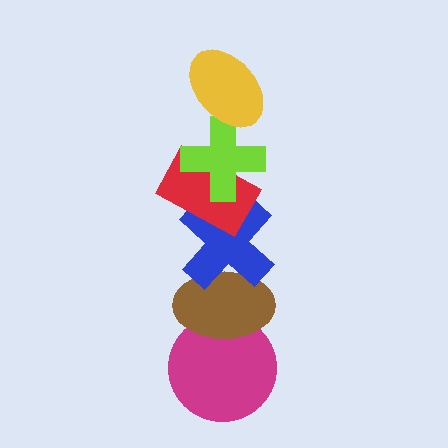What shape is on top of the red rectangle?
The lime cross is on top of the red rectangle.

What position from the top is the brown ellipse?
The brown ellipse is 5th from the top.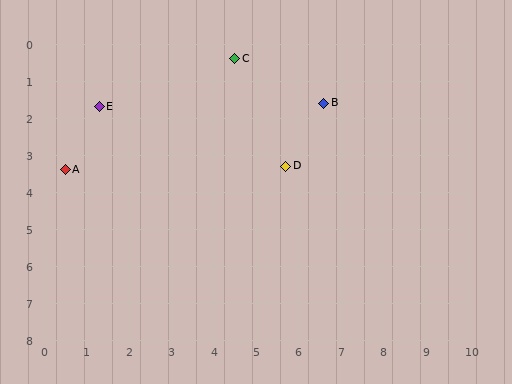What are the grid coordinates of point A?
Point A is at approximately (0.5, 3.4).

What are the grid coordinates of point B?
Point B is at approximately (6.6, 1.6).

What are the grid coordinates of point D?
Point D is at approximately (5.7, 3.3).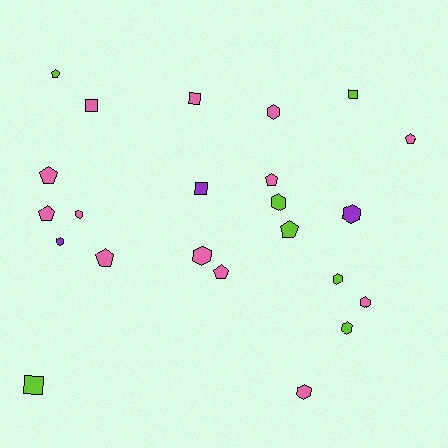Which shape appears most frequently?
Hexagon, with 10 objects.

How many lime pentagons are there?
There are 2 lime pentagons.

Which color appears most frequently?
Pink, with 13 objects.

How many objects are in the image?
There are 23 objects.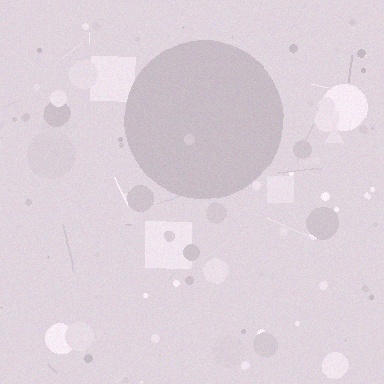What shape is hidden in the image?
A circle is hidden in the image.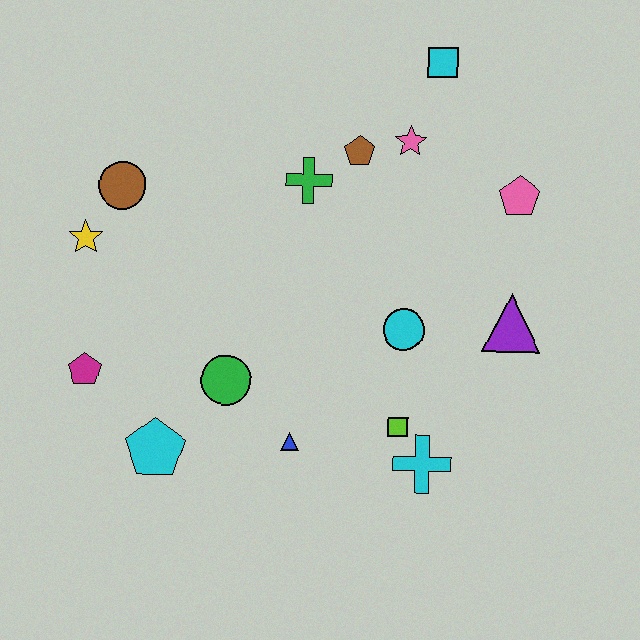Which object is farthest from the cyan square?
The cyan pentagon is farthest from the cyan square.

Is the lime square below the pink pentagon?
Yes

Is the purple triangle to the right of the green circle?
Yes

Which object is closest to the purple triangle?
The cyan circle is closest to the purple triangle.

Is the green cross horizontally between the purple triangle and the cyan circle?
No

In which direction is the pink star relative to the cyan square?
The pink star is below the cyan square.